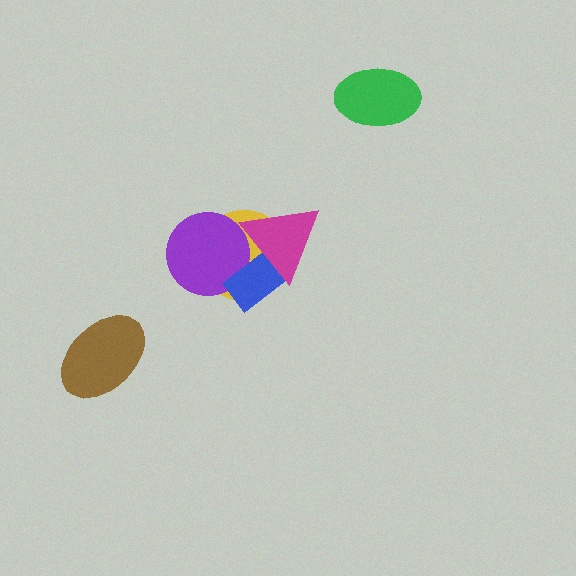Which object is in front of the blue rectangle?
The magenta triangle is in front of the blue rectangle.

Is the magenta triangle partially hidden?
No, no other shape covers it.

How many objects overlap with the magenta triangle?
3 objects overlap with the magenta triangle.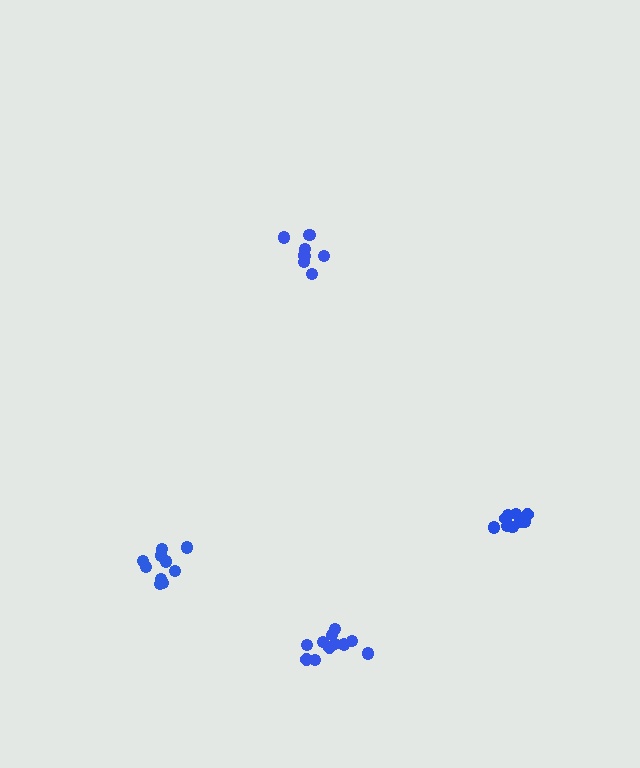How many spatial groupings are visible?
There are 4 spatial groupings.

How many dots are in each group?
Group 1: 12 dots, Group 2: 9 dots, Group 3: 8 dots, Group 4: 10 dots (39 total).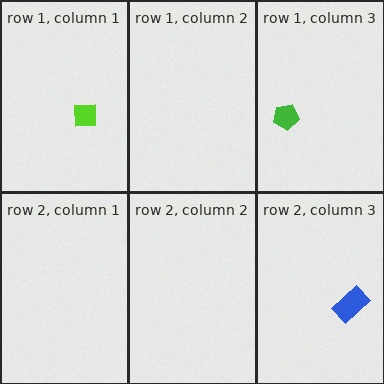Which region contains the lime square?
The row 1, column 1 region.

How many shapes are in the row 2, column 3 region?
1.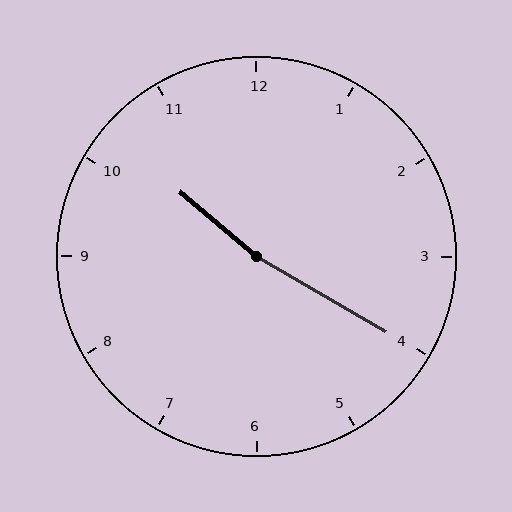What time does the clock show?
10:20.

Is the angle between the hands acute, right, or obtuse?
It is obtuse.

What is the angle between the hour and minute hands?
Approximately 170 degrees.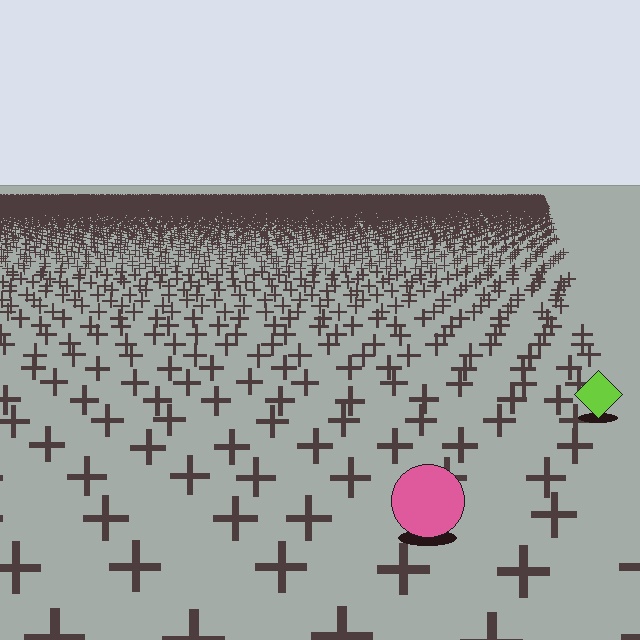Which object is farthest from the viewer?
The lime diamond is farthest from the viewer. It appears smaller and the ground texture around it is denser.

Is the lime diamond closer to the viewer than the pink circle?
No. The pink circle is closer — you can tell from the texture gradient: the ground texture is coarser near it.